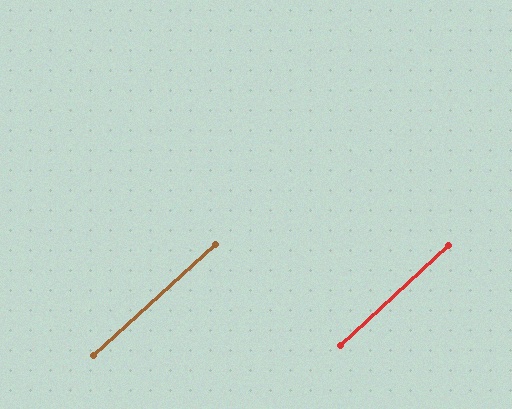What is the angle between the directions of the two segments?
Approximately 0 degrees.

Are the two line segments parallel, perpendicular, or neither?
Parallel — their directions differ by only 0.2°.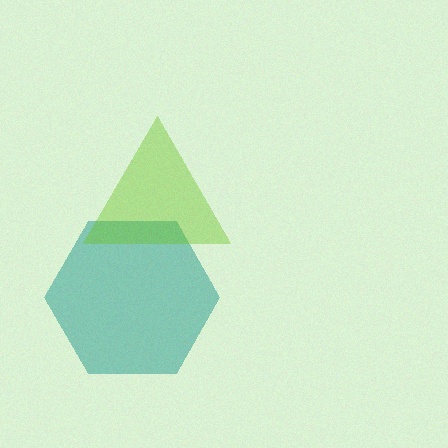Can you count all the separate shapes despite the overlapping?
Yes, there are 2 separate shapes.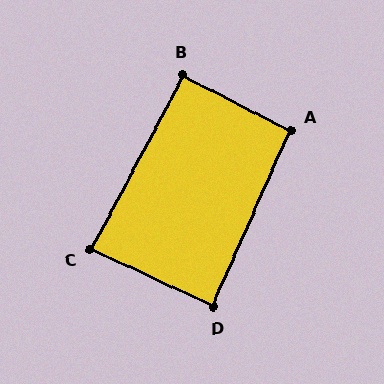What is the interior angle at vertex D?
Approximately 89 degrees (approximately right).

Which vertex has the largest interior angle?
A, at approximately 93 degrees.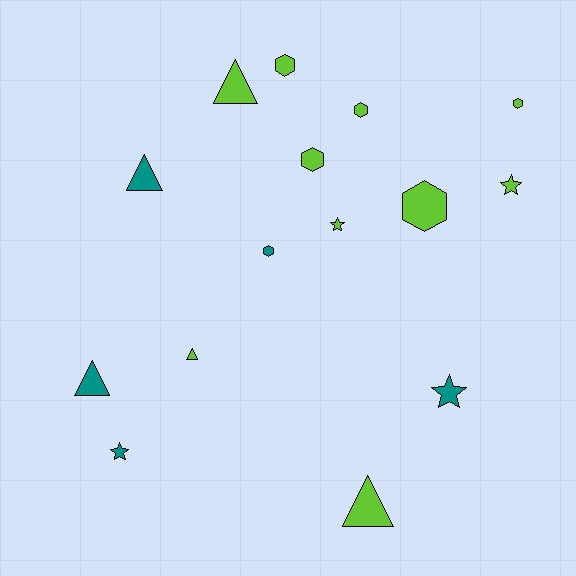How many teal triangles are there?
There are 2 teal triangles.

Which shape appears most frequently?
Hexagon, with 6 objects.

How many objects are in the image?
There are 15 objects.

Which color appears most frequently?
Lime, with 10 objects.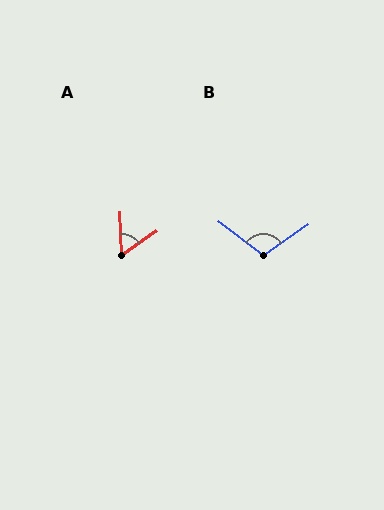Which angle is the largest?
B, at approximately 109 degrees.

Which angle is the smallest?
A, at approximately 57 degrees.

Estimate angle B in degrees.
Approximately 109 degrees.